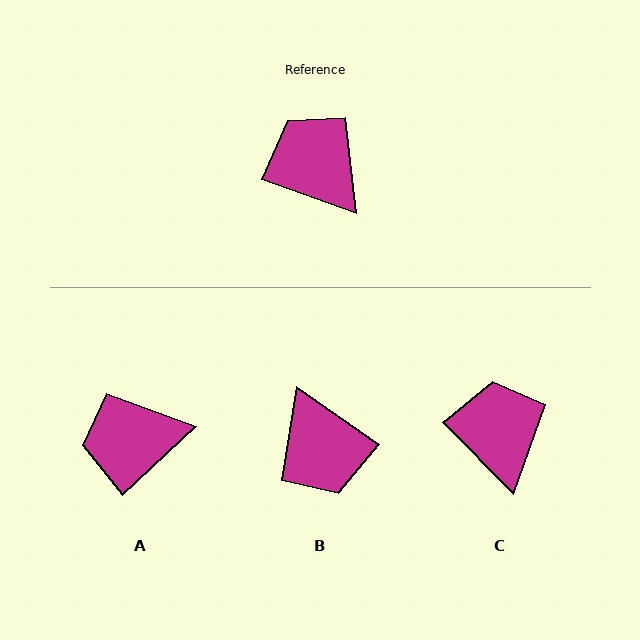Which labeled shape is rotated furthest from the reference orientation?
B, about 164 degrees away.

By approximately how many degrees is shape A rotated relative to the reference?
Approximately 63 degrees counter-clockwise.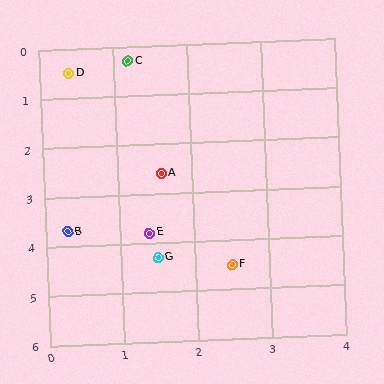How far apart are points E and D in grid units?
Points E and D are about 3.4 grid units apart.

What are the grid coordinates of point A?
Point A is at approximately (1.6, 2.6).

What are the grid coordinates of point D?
Point D is at approximately (0.4, 0.5).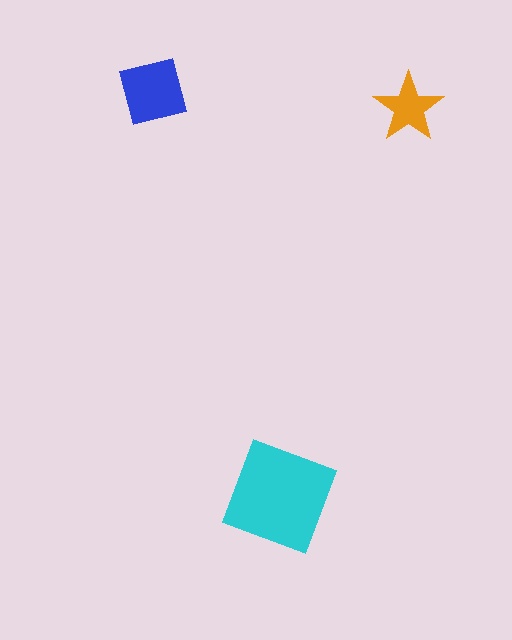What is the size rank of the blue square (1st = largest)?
2nd.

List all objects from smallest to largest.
The orange star, the blue square, the cyan square.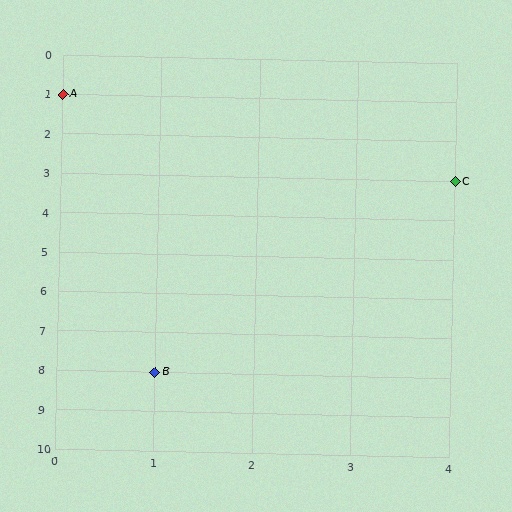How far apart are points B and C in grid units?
Points B and C are 3 columns and 5 rows apart (about 5.8 grid units diagonally).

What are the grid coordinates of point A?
Point A is at grid coordinates (0, 1).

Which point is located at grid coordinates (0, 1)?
Point A is at (0, 1).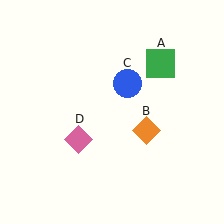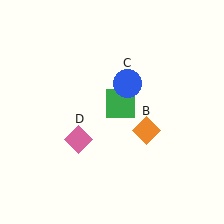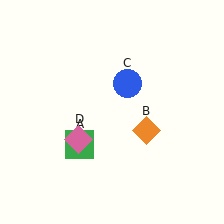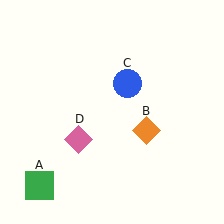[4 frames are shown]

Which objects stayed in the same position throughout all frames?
Orange diamond (object B) and blue circle (object C) and pink diamond (object D) remained stationary.